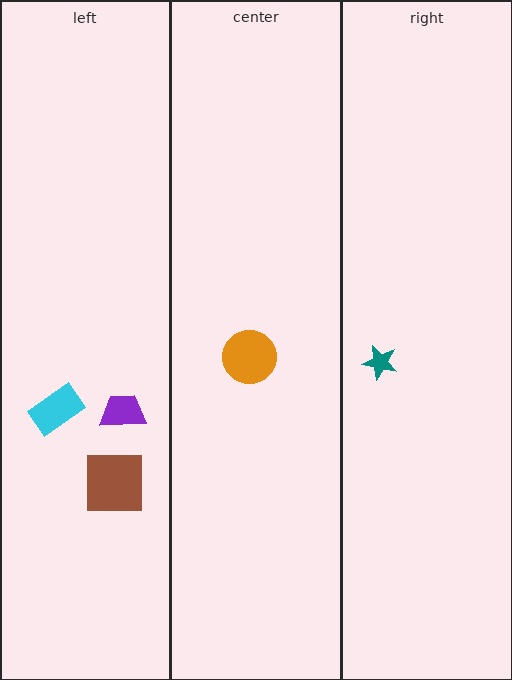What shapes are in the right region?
The teal star.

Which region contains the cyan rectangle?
The left region.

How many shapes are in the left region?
3.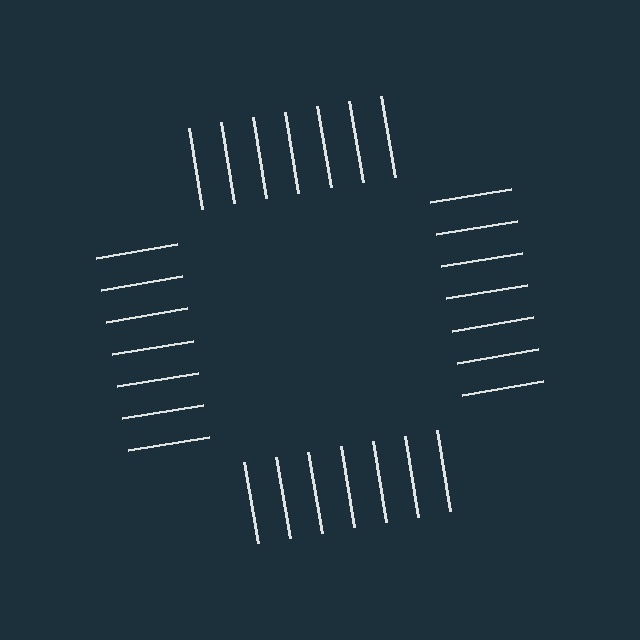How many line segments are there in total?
28 — 7 along each of the 4 edges.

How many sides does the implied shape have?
4 sides — the line-ends trace a square.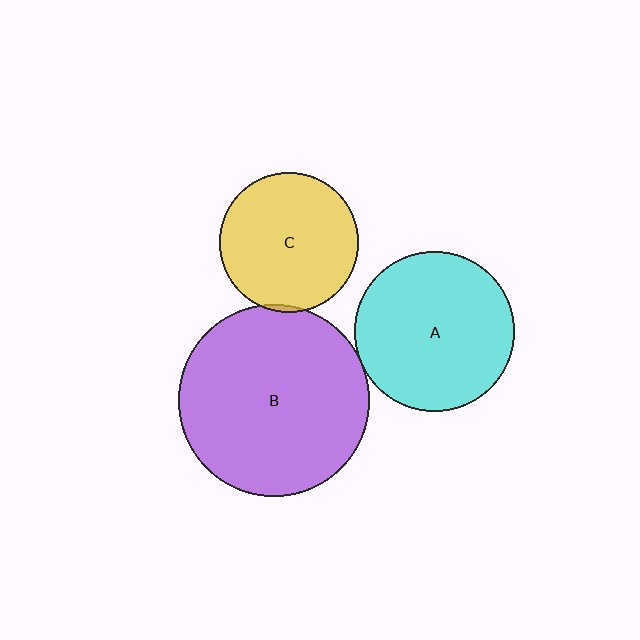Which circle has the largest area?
Circle B (purple).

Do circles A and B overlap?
Yes.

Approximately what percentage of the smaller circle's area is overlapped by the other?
Approximately 5%.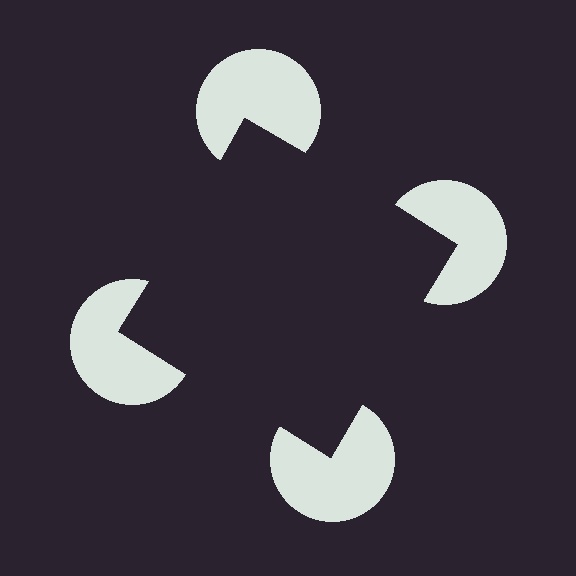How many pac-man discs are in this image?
There are 4 — one at each vertex of the illusory square.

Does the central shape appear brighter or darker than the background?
It typically appears slightly darker than the background, even though no actual brightness change is drawn.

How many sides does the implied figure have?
4 sides.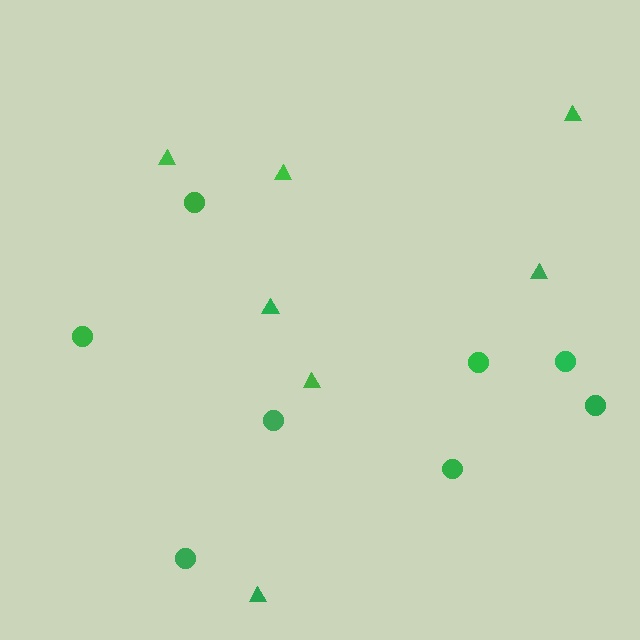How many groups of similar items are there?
There are 2 groups: one group of triangles (7) and one group of circles (8).